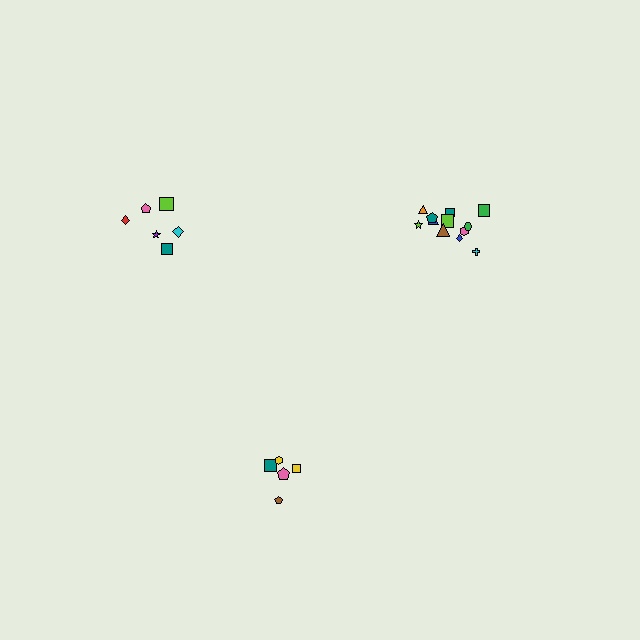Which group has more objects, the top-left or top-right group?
The top-right group.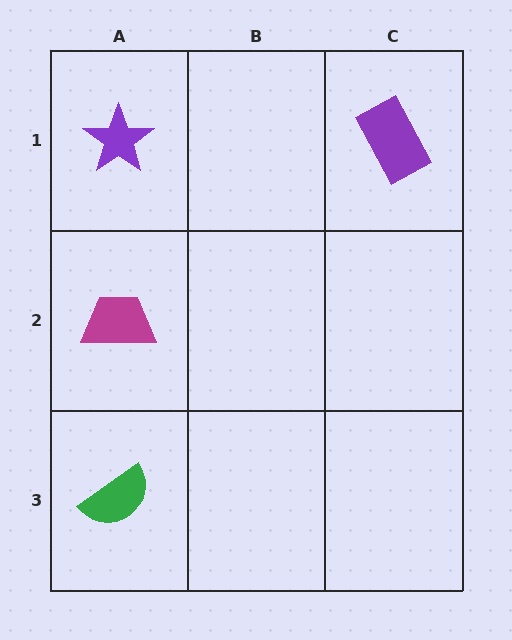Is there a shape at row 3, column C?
No, that cell is empty.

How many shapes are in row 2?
1 shape.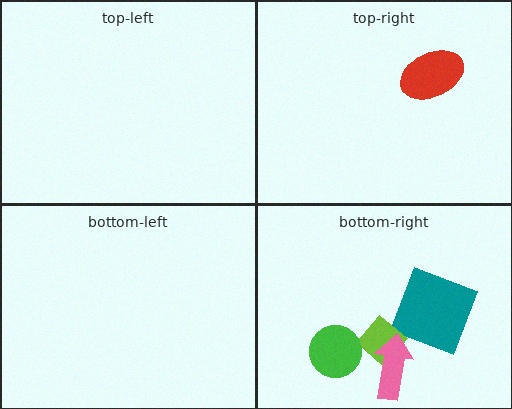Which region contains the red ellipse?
The top-right region.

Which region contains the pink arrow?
The bottom-right region.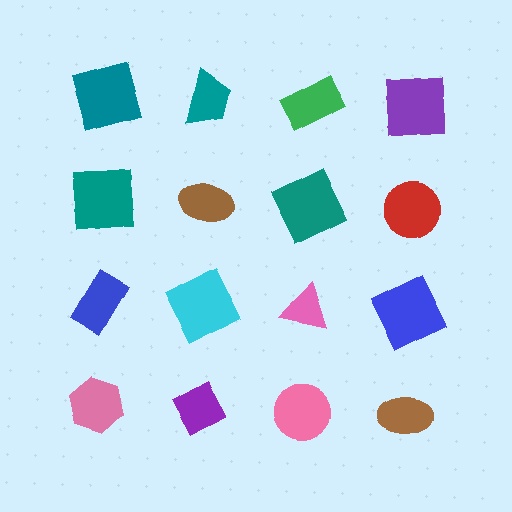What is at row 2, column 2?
A brown ellipse.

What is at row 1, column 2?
A teal trapezoid.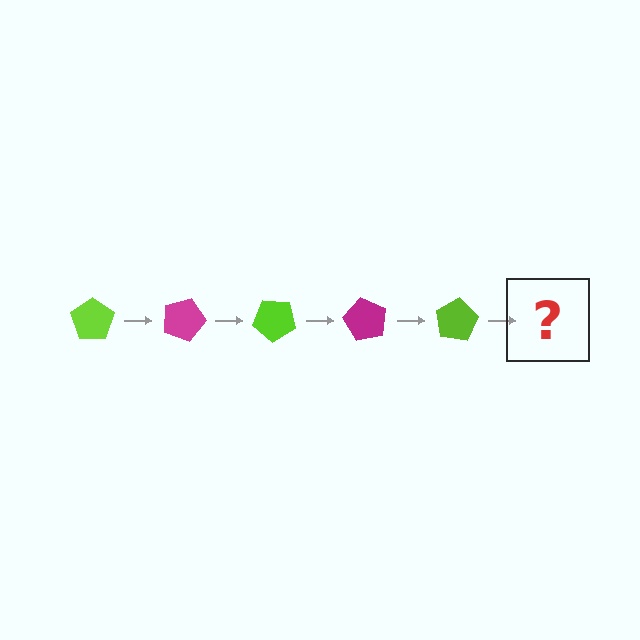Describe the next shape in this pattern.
It should be a magenta pentagon, rotated 100 degrees from the start.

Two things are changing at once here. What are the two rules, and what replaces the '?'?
The two rules are that it rotates 20 degrees each step and the color cycles through lime and magenta. The '?' should be a magenta pentagon, rotated 100 degrees from the start.